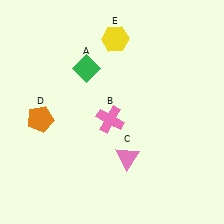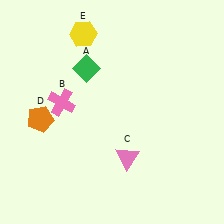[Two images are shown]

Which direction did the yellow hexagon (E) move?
The yellow hexagon (E) moved left.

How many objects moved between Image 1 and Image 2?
2 objects moved between the two images.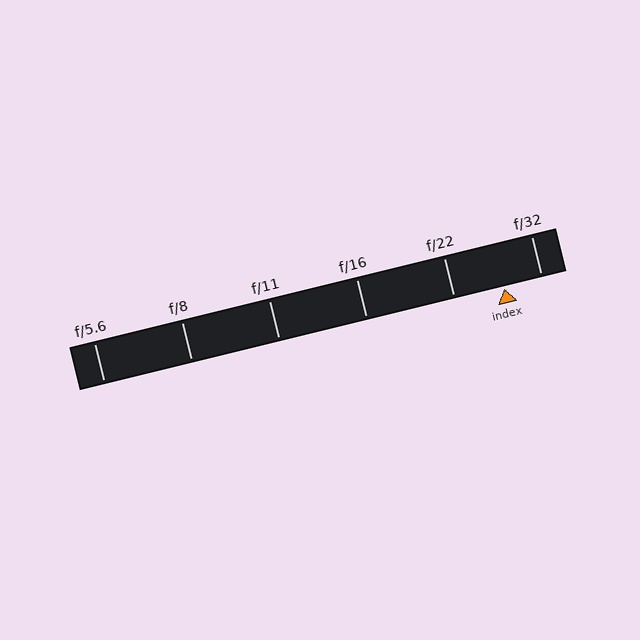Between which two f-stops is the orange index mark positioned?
The index mark is between f/22 and f/32.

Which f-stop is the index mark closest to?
The index mark is closest to f/32.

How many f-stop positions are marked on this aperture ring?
There are 6 f-stop positions marked.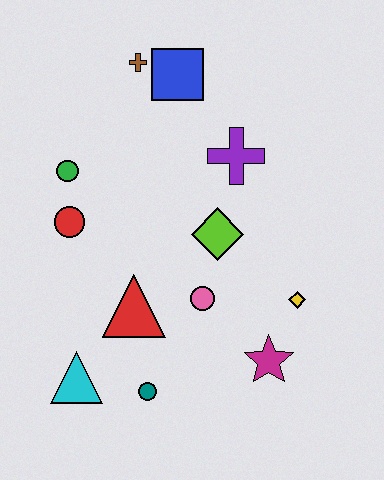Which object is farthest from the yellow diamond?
The brown cross is farthest from the yellow diamond.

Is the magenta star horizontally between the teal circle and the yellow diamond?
Yes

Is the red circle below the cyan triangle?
No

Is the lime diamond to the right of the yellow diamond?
No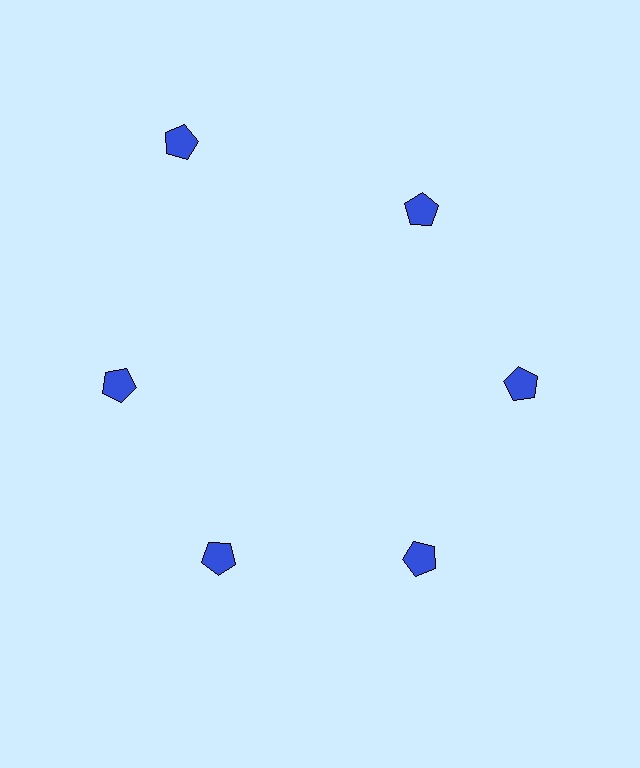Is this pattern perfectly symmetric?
No. The 6 blue pentagons are arranged in a ring, but one element near the 11 o'clock position is pushed outward from the center, breaking the 6-fold rotational symmetry.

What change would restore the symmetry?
The symmetry would be restored by moving it inward, back onto the ring so that all 6 pentagons sit at equal angles and equal distance from the center.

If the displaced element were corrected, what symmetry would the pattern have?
It would have 6-fold rotational symmetry — the pattern would map onto itself every 60 degrees.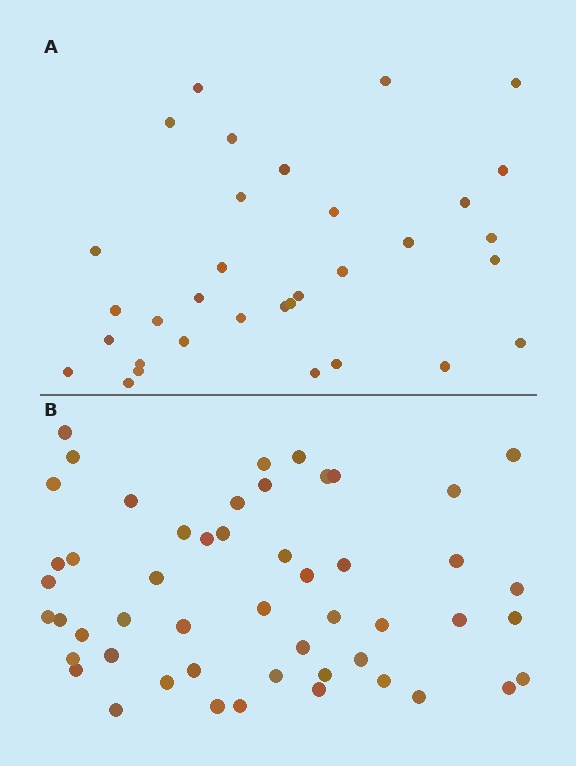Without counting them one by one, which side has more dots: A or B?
Region B (the bottom region) has more dots.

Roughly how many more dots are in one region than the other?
Region B has approximately 20 more dots than region A.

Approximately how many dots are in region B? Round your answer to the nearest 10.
About 50 dots. (The exact count is 51, which rounds to 50.)